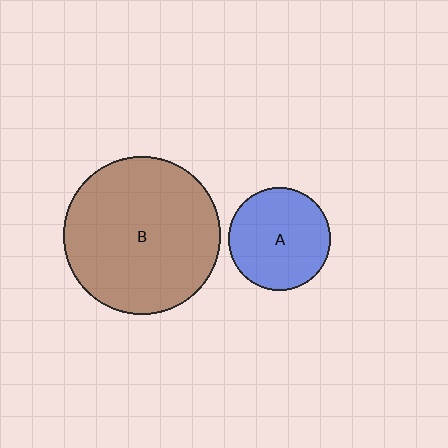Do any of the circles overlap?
No, none of the circles overlap.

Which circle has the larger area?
Circle B (brown).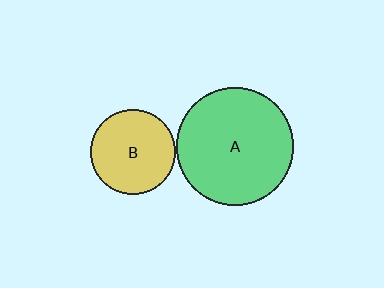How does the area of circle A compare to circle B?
Approximately 1.9 times.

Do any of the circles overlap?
No, none of the circles overlap.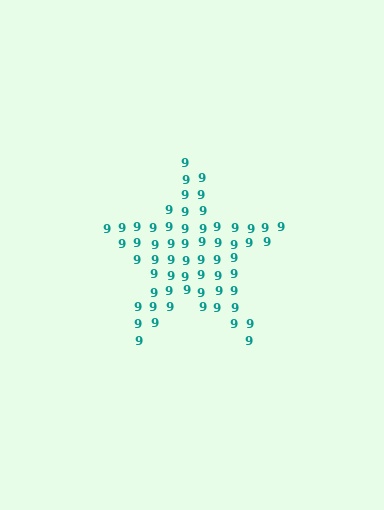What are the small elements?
The small elements are digit 9's.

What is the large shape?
The large shape is a star.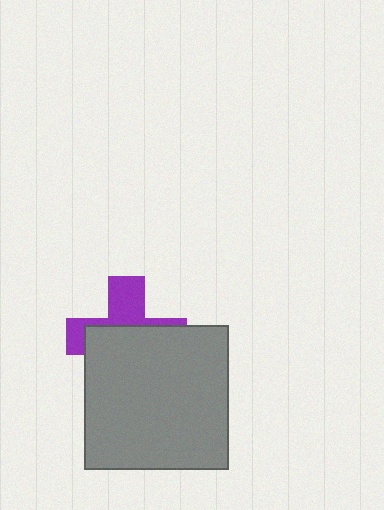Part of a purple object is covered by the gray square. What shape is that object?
It is a cross.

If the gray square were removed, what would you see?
You would see the complete purple cross.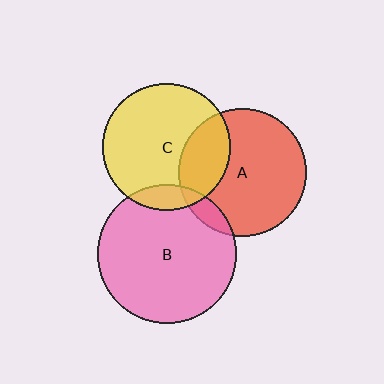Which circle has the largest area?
Circle B (pink).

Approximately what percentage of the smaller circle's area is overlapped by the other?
Approximately 10%.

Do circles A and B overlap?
Yes.